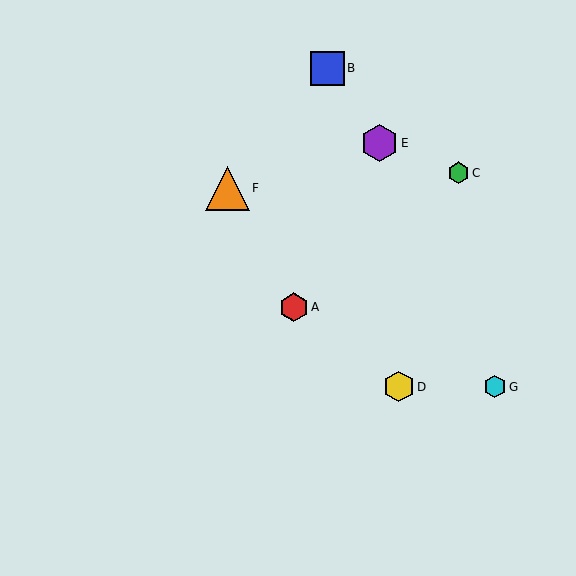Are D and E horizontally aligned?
No, D is at y≈387 and E is at y≈143.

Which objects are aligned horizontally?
Objects D, G are aligned horizontally.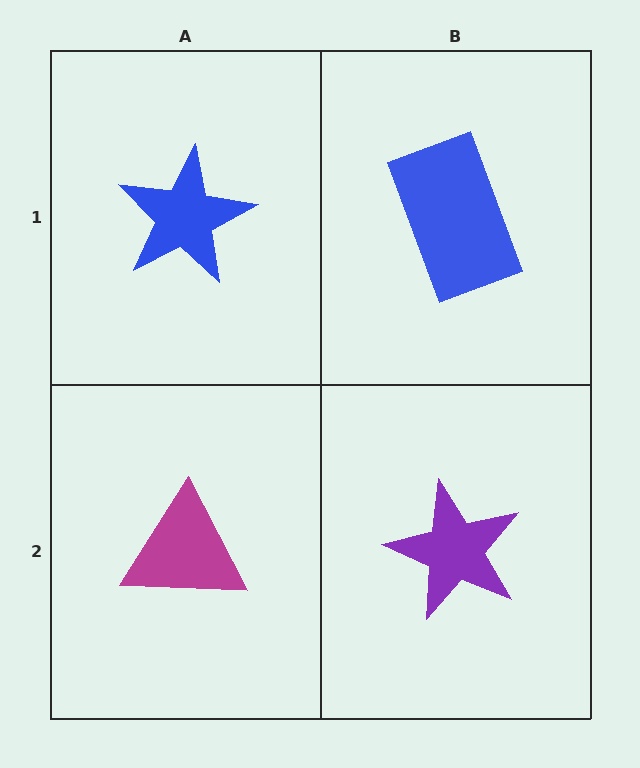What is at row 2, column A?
A magenta triangle.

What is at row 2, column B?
A purple star.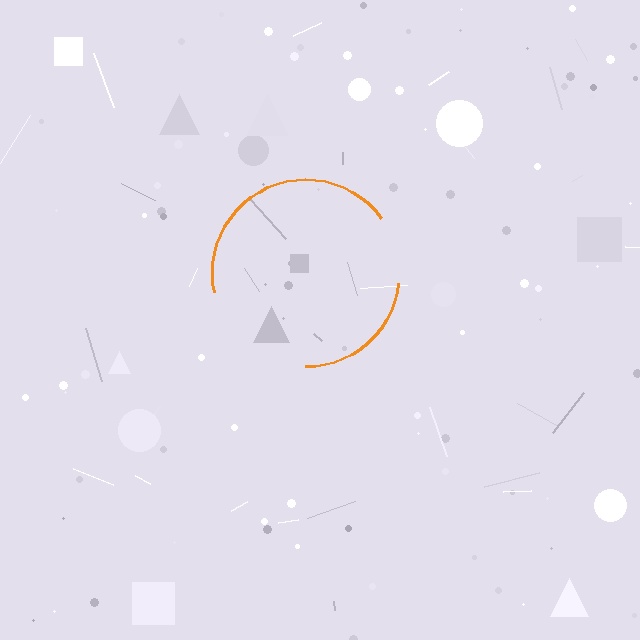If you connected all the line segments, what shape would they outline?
They would outline a circle.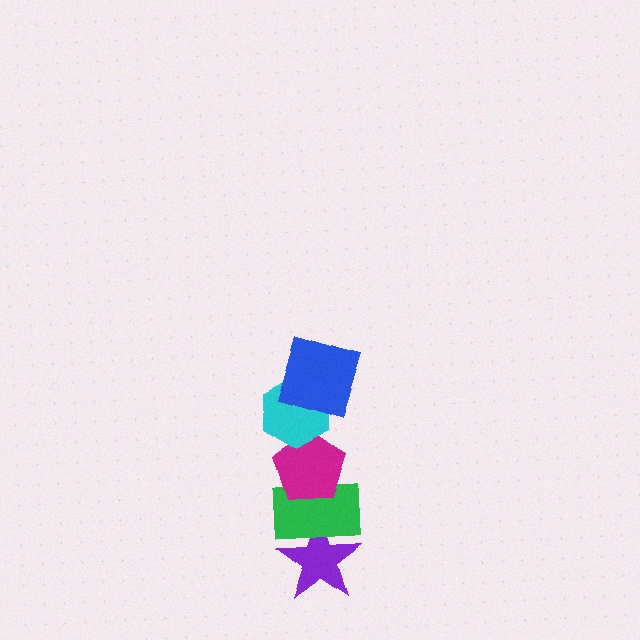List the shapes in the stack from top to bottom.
From top to bottom: the blue square, the cyan hexagon, the magenta pentagon, the green rectangle, the purple star.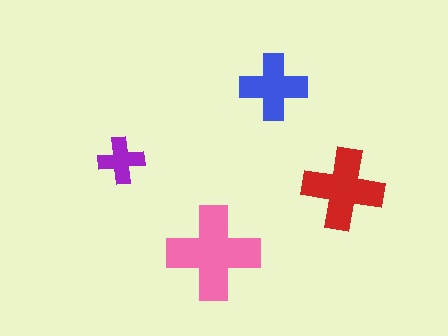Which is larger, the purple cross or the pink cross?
The pink one.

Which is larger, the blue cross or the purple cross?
The blue one.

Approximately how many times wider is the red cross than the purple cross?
About 1.5 times wider.